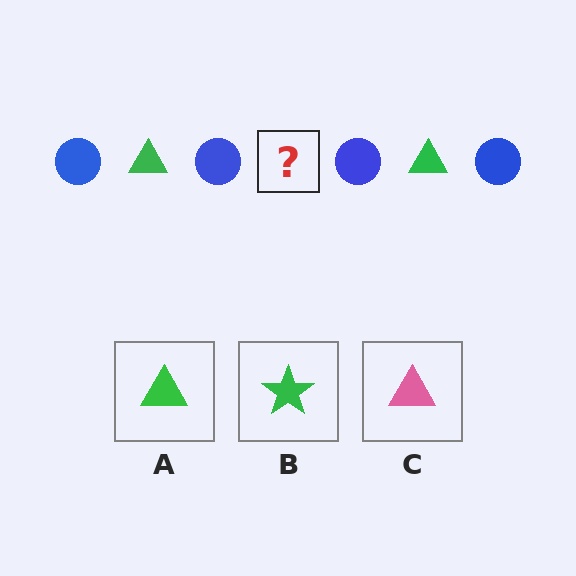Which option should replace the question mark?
Option A.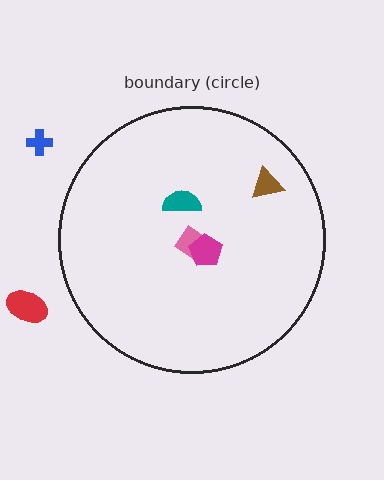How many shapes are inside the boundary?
4 inside, 2 outside.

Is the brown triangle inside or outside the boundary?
Inside.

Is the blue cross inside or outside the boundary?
Outside.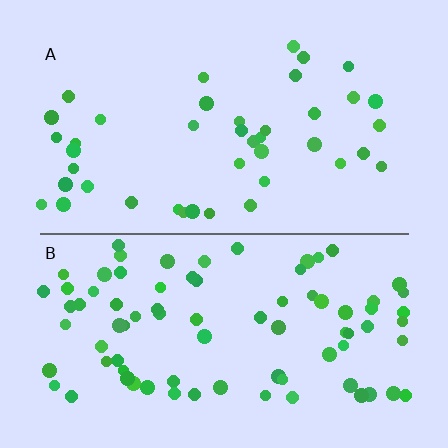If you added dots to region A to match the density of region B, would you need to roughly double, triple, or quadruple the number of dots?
Approximately double.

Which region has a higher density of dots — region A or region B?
B (the bottom).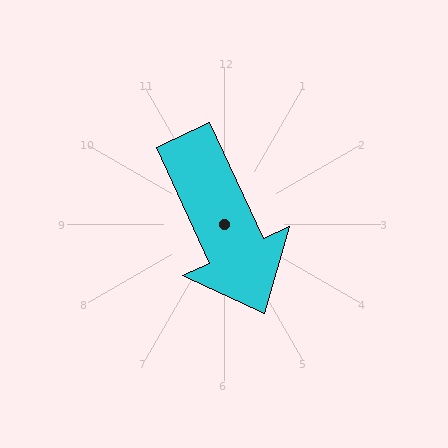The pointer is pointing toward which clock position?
Roughly 5 o'clock.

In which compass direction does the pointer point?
Southeast.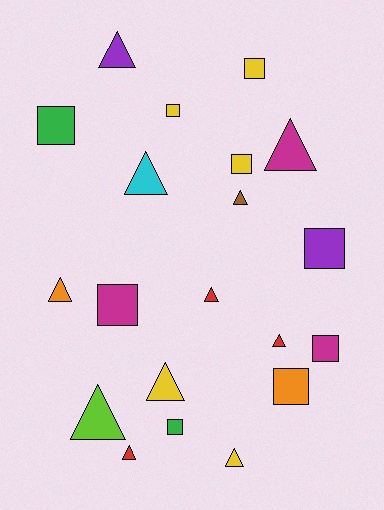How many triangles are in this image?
There are 11 triangles.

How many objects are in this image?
There are 20 objects.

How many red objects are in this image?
There are 3 red objects.